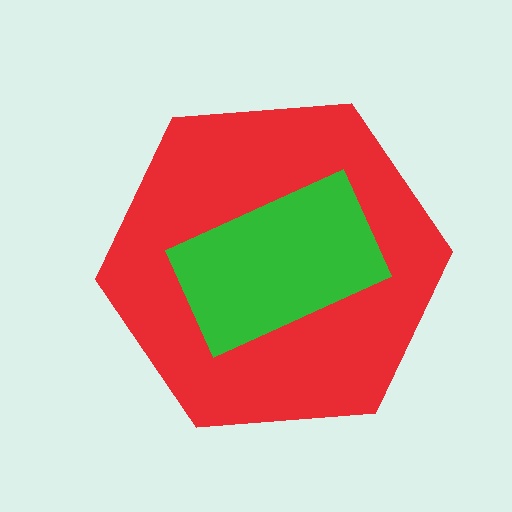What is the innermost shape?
The green rectangle.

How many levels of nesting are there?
2.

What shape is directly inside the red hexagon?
The green rectangle.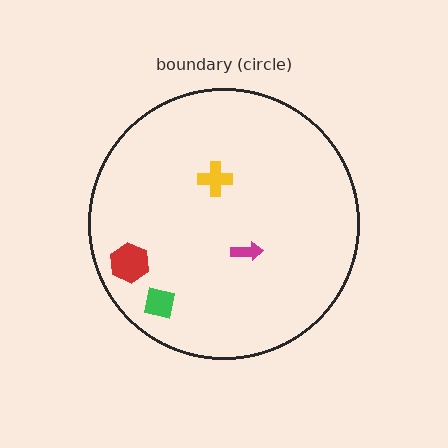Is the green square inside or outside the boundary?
Inside.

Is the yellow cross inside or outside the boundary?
Inside.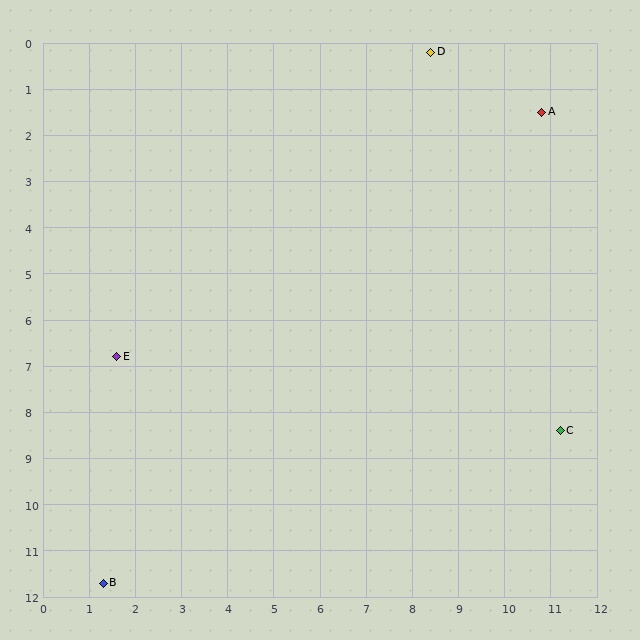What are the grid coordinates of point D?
Point D is at approximately (8.4, 0.2).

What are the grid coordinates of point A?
Point A is at approximately (10.8, 1.5).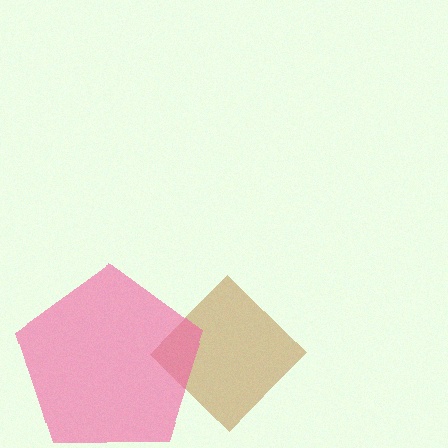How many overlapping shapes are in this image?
There are 2 overlapping shapes in the image.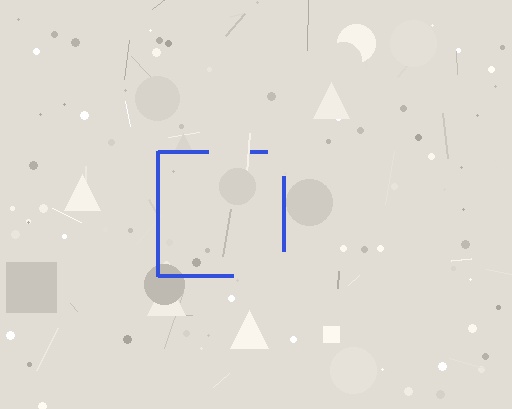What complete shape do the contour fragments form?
The contour fragments form a square.